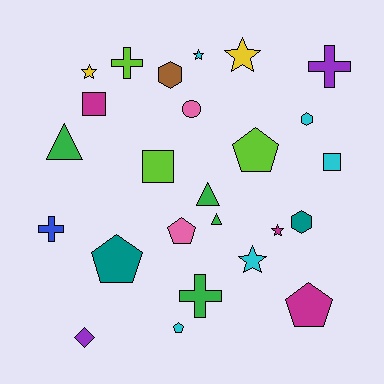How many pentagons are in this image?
There are 5 pentagons.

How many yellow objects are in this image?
There are 2 yellow objects.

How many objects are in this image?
There are 25 objects.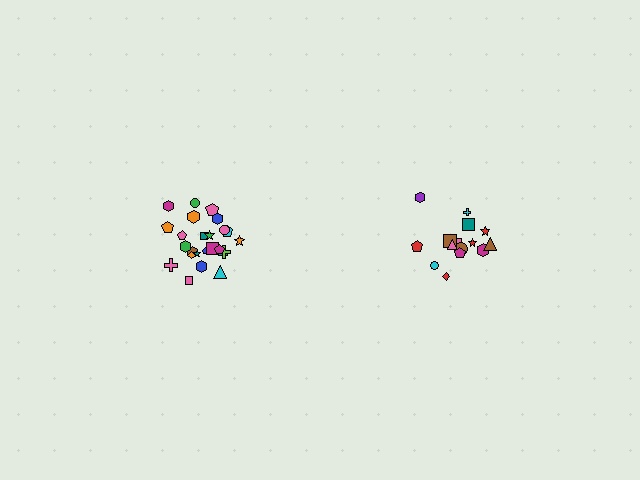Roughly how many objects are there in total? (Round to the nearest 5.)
Roughly 40 objects in total.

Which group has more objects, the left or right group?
The left group.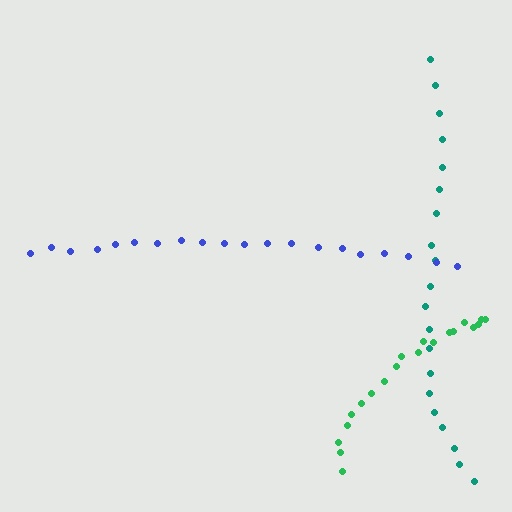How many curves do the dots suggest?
There are 3 distinct paths.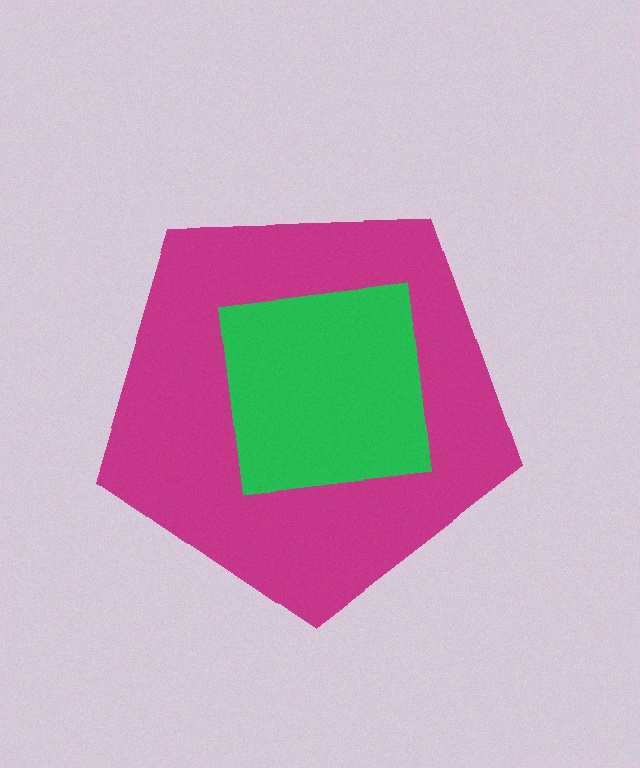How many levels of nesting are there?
2.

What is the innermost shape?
The green square.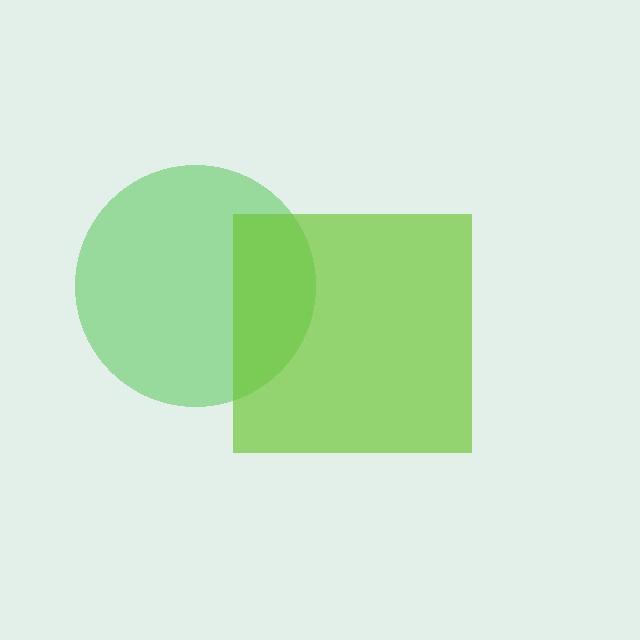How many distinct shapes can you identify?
There are 2 distinct shapes: a green circle, a lime square.